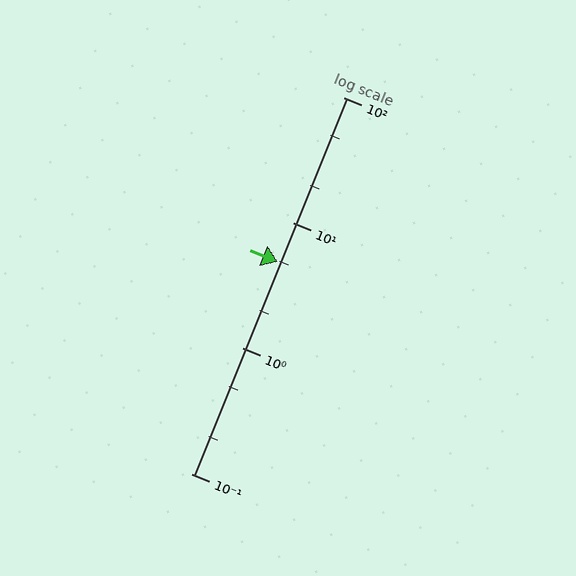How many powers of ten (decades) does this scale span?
The scale spans 3 decades, from 0.1 to 100.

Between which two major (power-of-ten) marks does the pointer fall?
The pointer is between 1 and 10.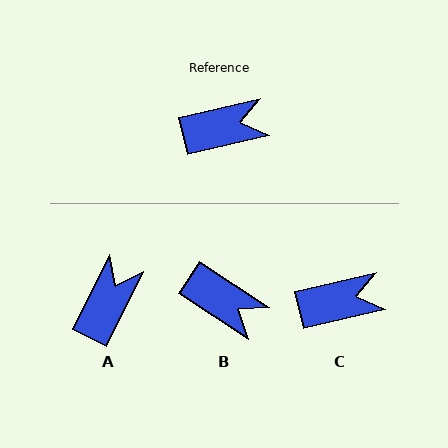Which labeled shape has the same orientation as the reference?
C.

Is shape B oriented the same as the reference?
No, it is off by about 46 degrees.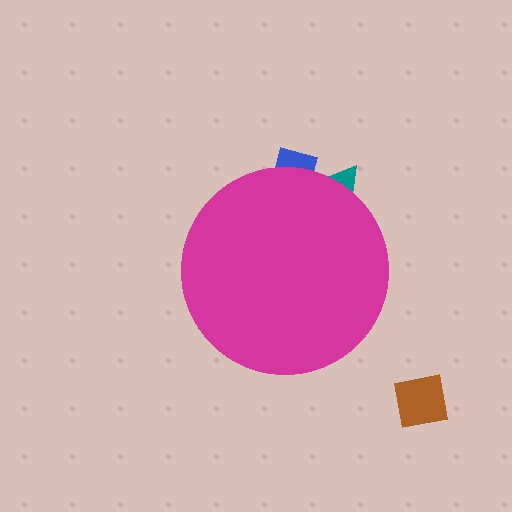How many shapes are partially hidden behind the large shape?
2 shapes are partially hidden.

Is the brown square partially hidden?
No, the brown square is fully visible.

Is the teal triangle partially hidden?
Yes, the teal triangle is partially hidden behind the magenta circle.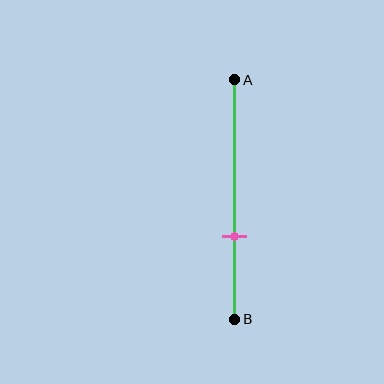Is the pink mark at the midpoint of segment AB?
No, the mark is at about 65% from A, not at the 50% midpoint.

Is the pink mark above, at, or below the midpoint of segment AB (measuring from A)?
The pink mark is below the midpoint of segment AB.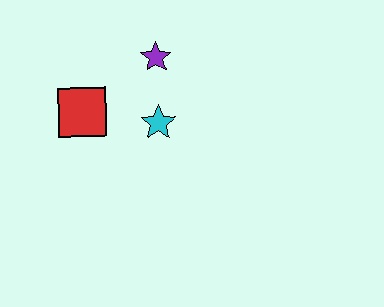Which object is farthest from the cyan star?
The red square is farthest from the cyan star.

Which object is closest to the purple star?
The cyan star is closest to the purple star.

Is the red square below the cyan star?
No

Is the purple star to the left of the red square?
No